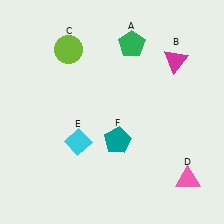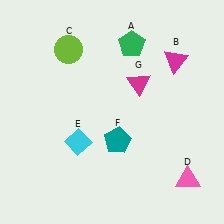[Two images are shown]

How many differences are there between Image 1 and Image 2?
There is 1 difference between the two images.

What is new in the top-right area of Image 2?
A magenta triangle (G) was added in the top-right area of Image 2.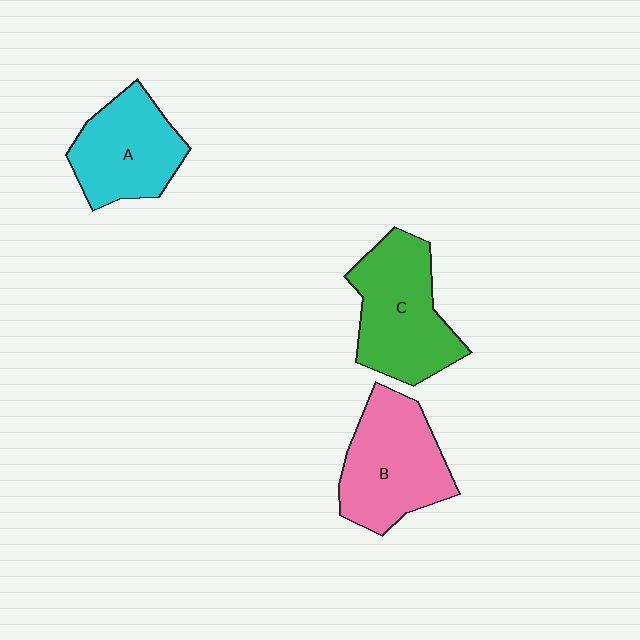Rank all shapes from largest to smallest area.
From largest to smallest: C (green), B (pink), A (cyan).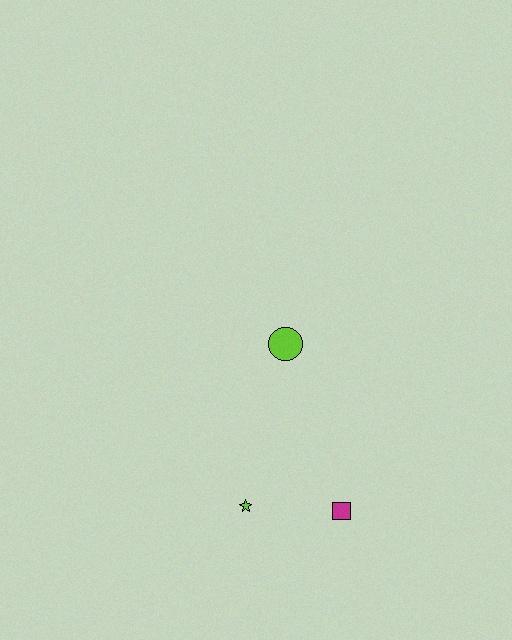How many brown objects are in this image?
There are no brown objects.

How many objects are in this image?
There are 3 objects.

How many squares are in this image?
There is 1 square.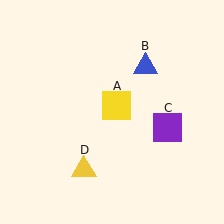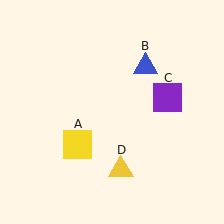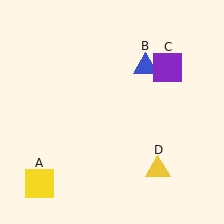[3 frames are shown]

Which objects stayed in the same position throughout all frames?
Blue triangle (object B) remained stationary.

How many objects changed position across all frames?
3 objects changed position: yellow square (object A), purple square (object C), yellow triangle (object D).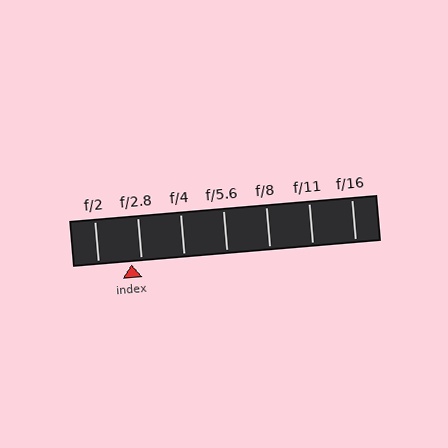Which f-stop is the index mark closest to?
The index mark is closest to f/2.8.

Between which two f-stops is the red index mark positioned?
The index mark is between f/2 and f/2.8.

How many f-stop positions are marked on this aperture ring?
There are 7 f-stop positions marked.